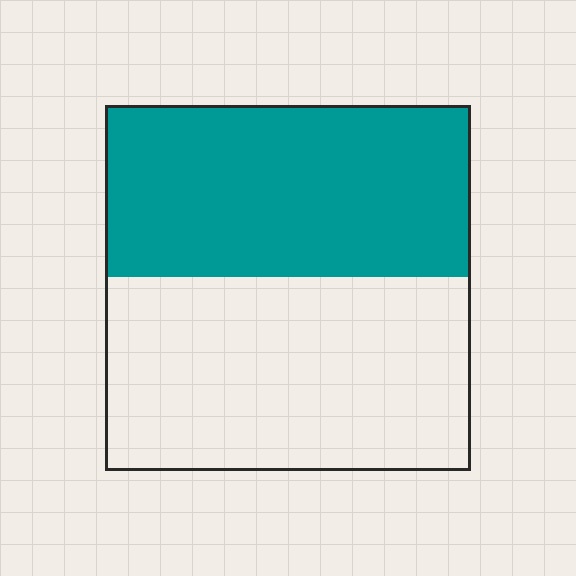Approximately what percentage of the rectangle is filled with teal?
Approximately 45%.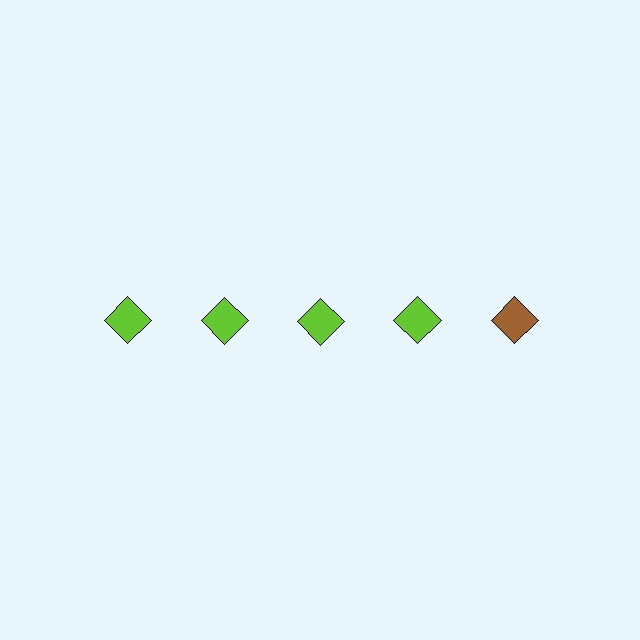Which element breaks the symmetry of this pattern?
The brown diamond in the top row, rightmost column breaks the symmetry. All other shapes are lime diamonds.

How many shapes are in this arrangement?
There are 5 shapes arranged in a grid pattern.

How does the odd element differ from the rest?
It has a different color: brown instead of lime.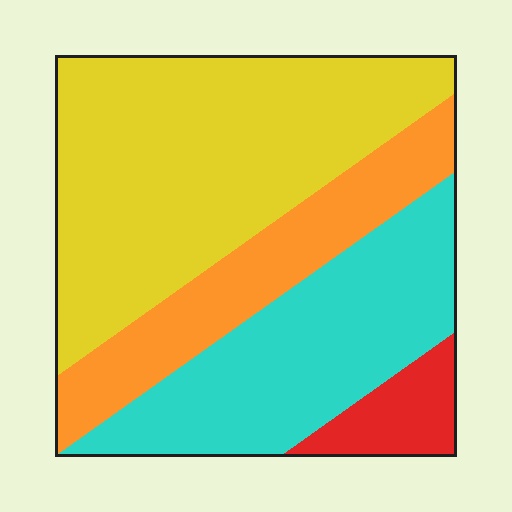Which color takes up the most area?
Yellow, at roughly 45%.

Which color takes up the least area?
Red, at roughly 5%.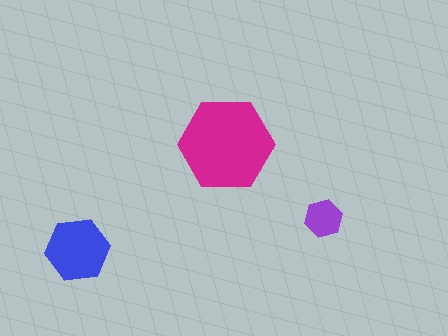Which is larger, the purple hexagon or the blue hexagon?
The blue one.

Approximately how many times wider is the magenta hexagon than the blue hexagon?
About 1.5 times wider.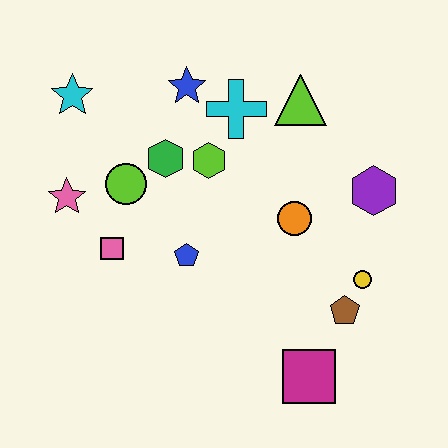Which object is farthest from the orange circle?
The cyan star is farthest from the orange circle.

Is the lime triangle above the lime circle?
Yes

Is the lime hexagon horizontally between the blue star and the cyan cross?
Yes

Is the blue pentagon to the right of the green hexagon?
Yes